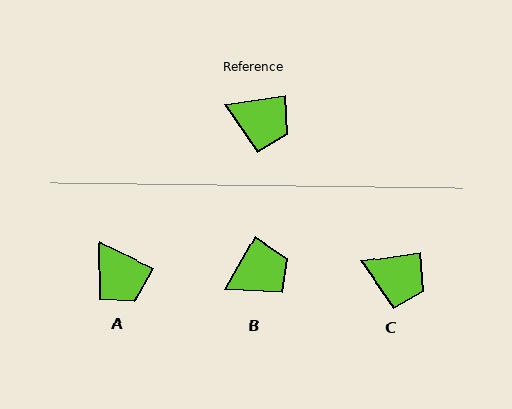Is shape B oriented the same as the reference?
No, it is off by about 53 degrees.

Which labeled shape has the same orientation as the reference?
C.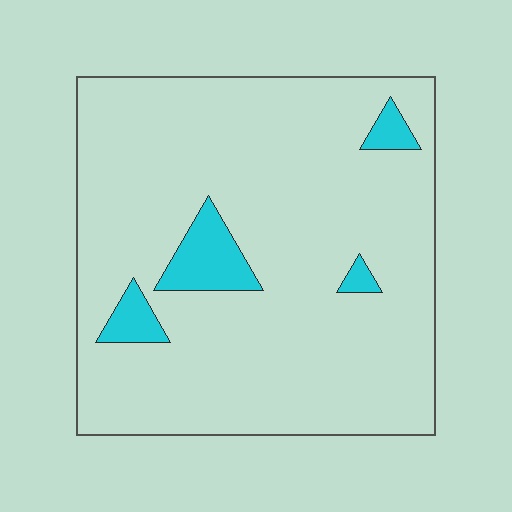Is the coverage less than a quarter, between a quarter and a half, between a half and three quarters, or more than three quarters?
Less than a quarter.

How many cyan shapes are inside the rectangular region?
4.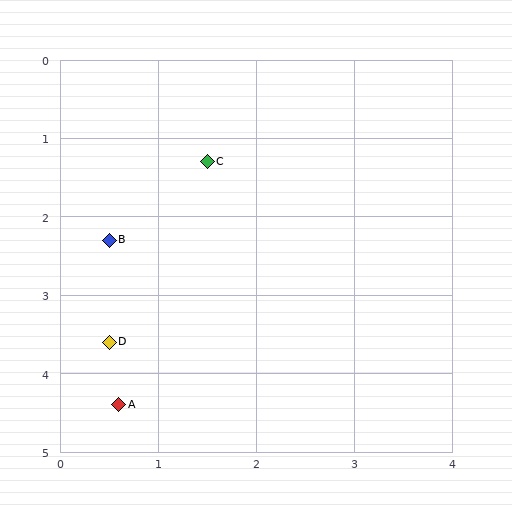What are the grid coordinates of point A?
Point A is at approximately (0.6, 4.4).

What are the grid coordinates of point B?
Point B is at approximately (0.5, 2.3).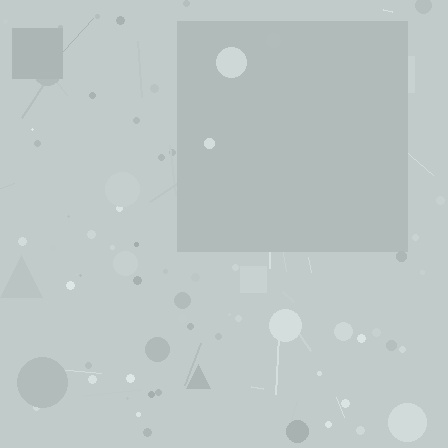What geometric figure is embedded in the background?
A square is embedded in the background.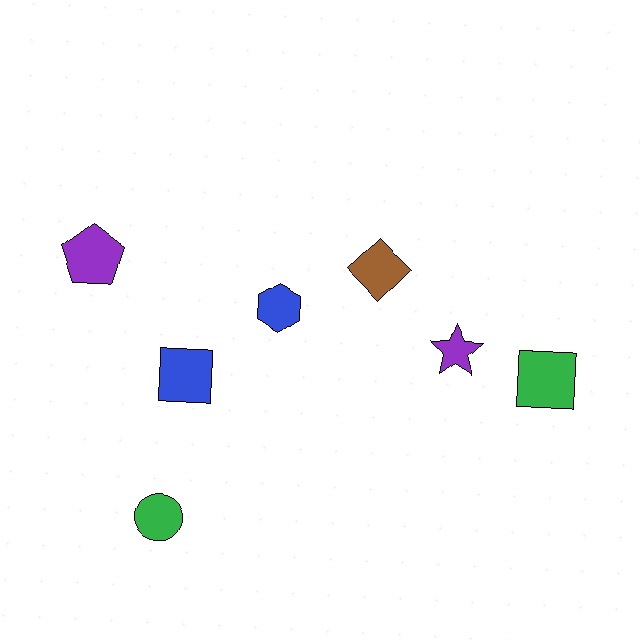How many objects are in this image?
There are 7 objects.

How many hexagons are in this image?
There is 1 hexagon.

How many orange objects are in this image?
There are no orange objects.